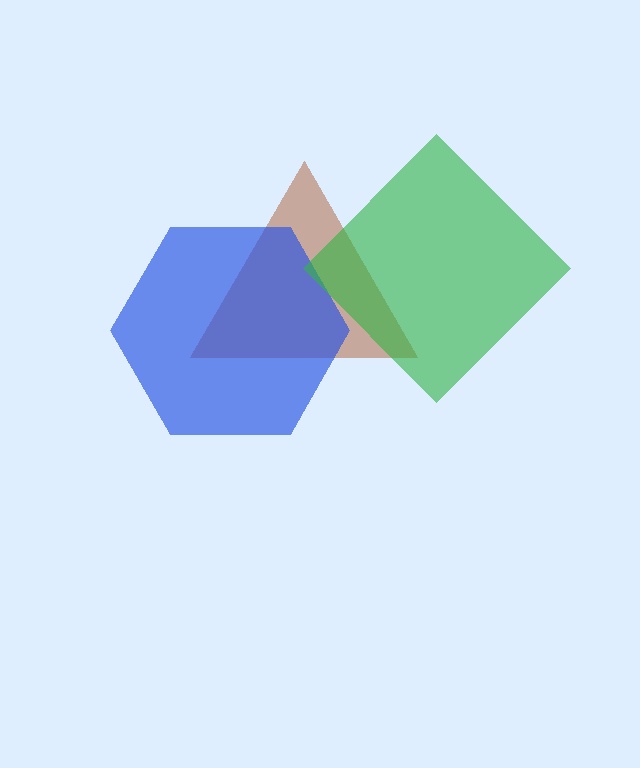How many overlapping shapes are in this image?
There are 3 overlapping shapes in the image.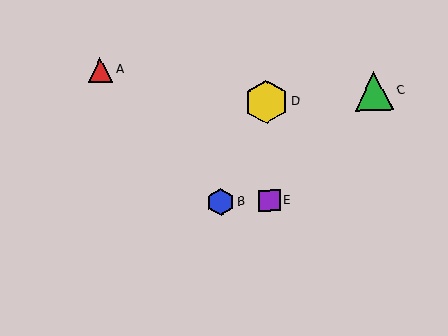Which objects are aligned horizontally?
Objects B, E are aligned horizontally.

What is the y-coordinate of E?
Object E is at y≈201.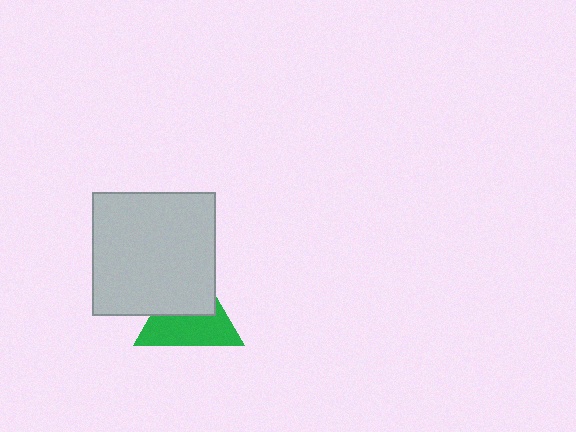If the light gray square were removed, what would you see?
You would see the complete green triangle.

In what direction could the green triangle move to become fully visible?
The green triangle could move down. That would shift it out from behind the light gray square entirely.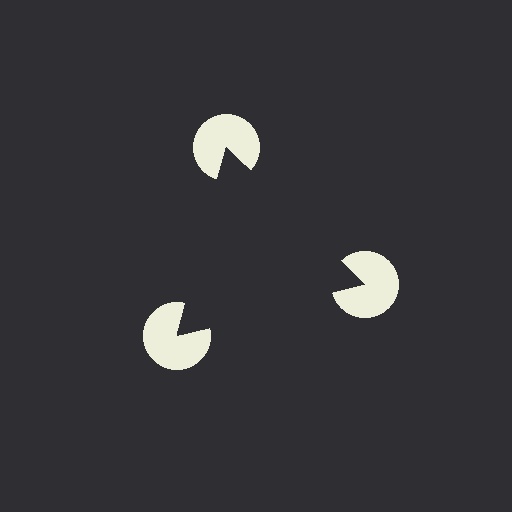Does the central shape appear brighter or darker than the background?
It typically appears slightly darker than the background, even though no actual brightness change is drawn.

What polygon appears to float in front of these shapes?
An illusory triangle — its edges are inferred from the aligned wedge cuts in the pac-man discs, not physically drawn.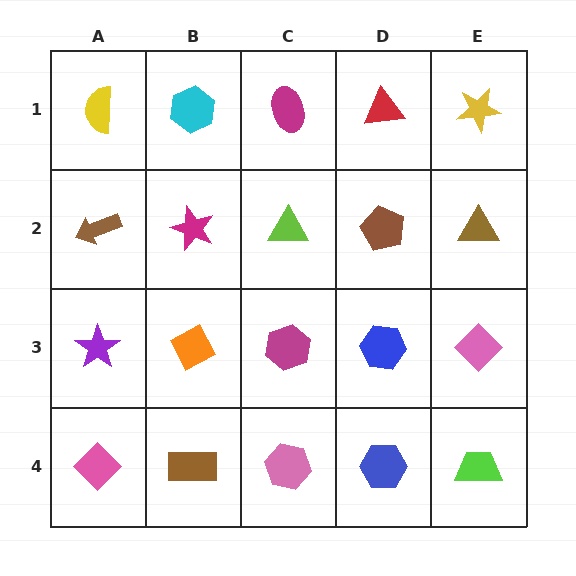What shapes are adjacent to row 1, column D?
A brown pentagon (row 2, column D), a magenta ellipse (row 1, column C), a yellow star (row 1, column E).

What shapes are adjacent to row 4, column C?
A magenta hexagon (row 3, column C), a brown rectangle (row 4, column B), a blue hexagon (row 4, column D).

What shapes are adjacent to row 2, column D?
A red triangle (row 1, column D), a blue hexagon (row 3, column D), a lime triangle (row 2, column C), a brown triangle (row 2, column E).